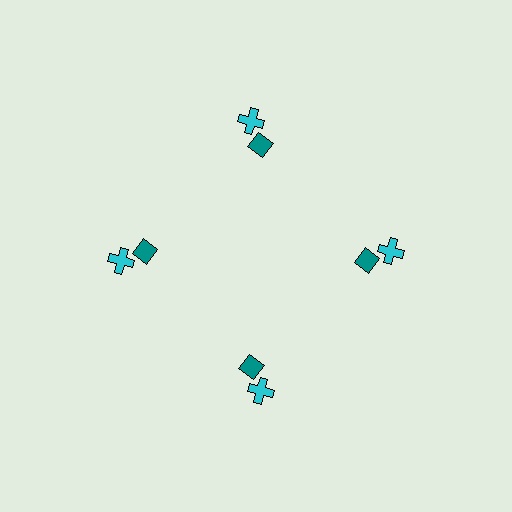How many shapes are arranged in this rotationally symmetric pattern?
There are 8 shapes, arranged in 4 groups of 2.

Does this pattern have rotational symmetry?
Yes, this pattern has 4-fold rotational symmetry. It looks the same after rotating 90 degrees around the center.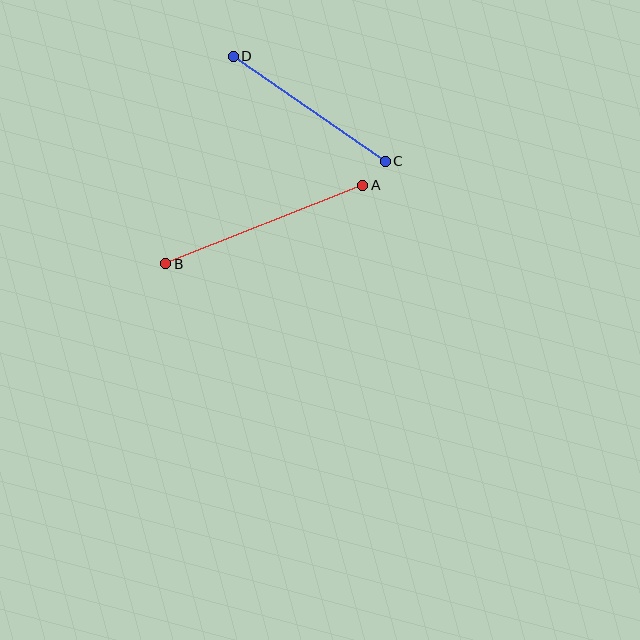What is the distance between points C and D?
The distance is approximately 184 pixels.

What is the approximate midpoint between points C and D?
The midpoint is at approximately (309, 109) pixels.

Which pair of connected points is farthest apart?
Points A and B are farthest apart.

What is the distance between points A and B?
The distance is approximately 212 pixels.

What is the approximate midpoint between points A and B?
The midpoint is at approximately (264, 225) pixels.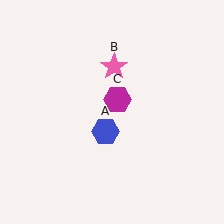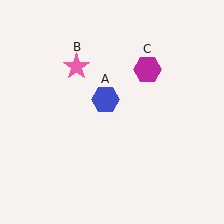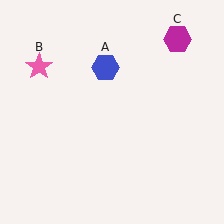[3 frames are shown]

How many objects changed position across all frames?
3 objects changed position: blue hexagon (object A), pink star (object B), magenta hexagon (object C).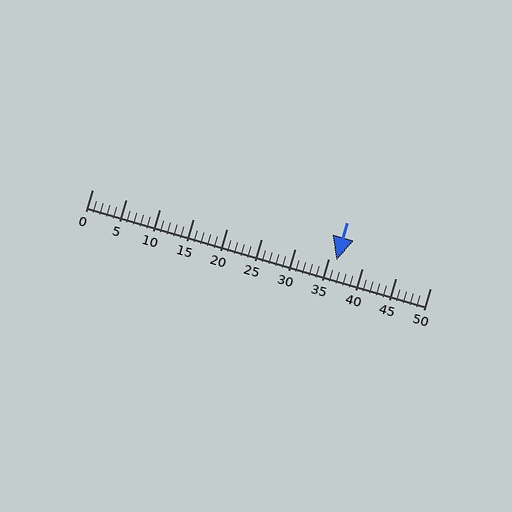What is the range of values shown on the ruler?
The ruler shows values from 0 to 50.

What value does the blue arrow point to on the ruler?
The blue arrow points to approximately 36.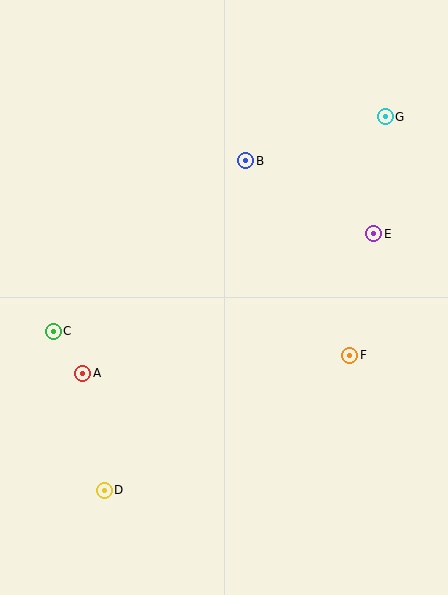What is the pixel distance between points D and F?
The distance between D and F is 280 pixels.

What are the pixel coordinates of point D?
Point D is at (104, 490).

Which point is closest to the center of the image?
Point F at (350, 355) is closest to the center.